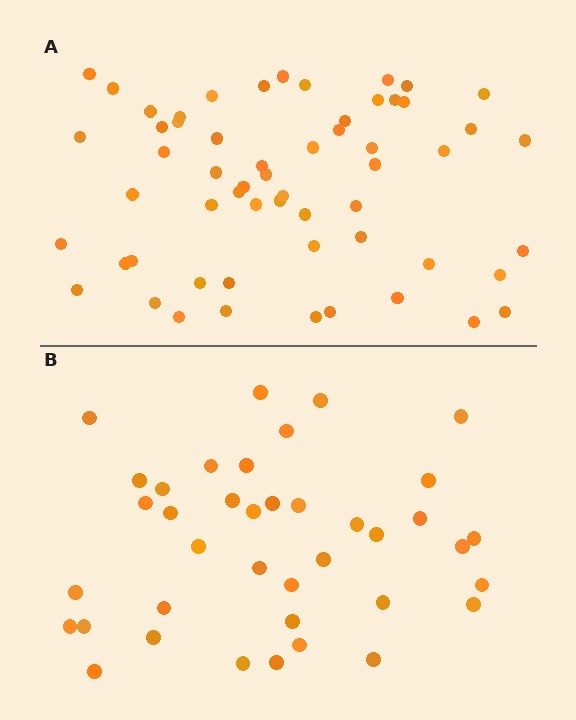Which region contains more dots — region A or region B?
Region A (the top region) has more dots.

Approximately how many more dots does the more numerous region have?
Region A has approximately 20 more dots than region B.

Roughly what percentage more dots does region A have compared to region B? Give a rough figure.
About 50% more.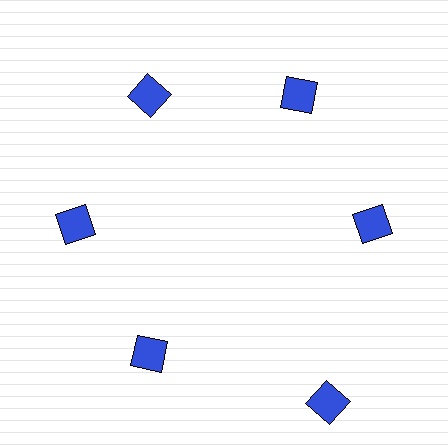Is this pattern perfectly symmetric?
No. The 6 blue squares are arranged in a ring, but one element near the 5 o'clock position is pushed outward from the center, breaking the 6-fold rotational symmetry.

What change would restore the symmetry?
The symmetry would be restored by moving it inward, back onto the ring so that all 6 squares sit at equal angles and equal distance from the center.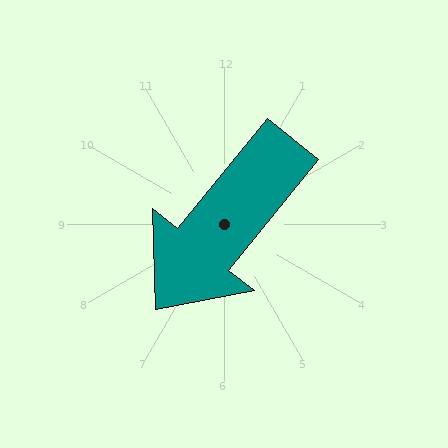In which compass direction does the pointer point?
Southwest.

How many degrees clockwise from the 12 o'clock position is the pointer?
Approximately 219 degrees.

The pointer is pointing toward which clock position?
Roughly 7 o'clock.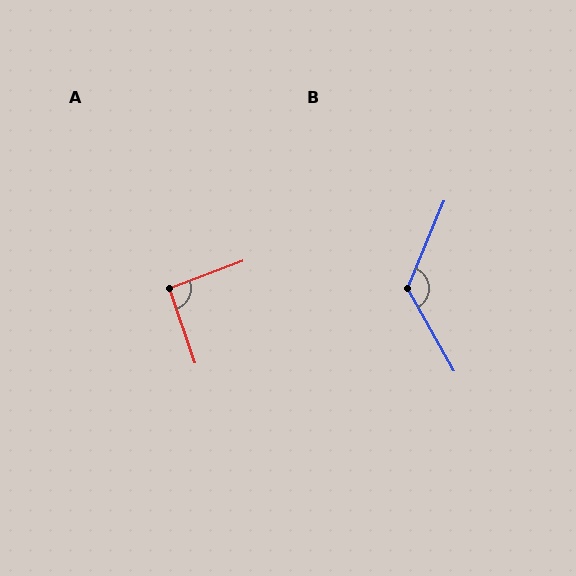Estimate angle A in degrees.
Approximately 91 degrees.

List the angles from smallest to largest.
A (91°), B (128°).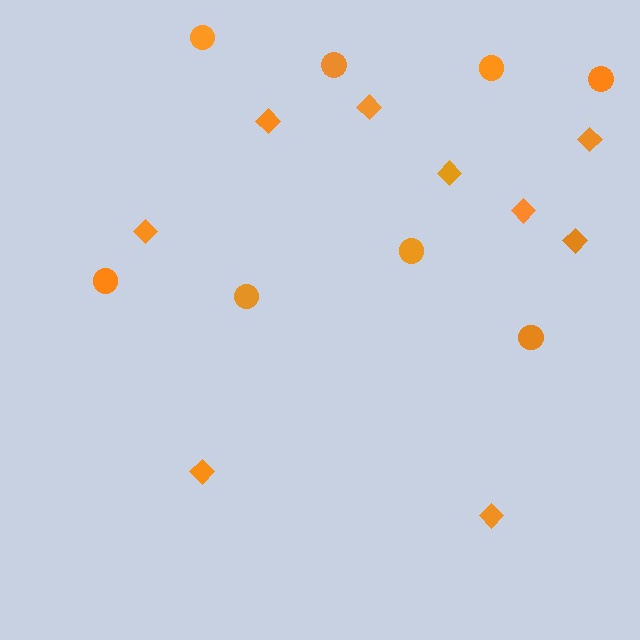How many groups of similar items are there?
There are 2 groups: one group of circles (8) and one group of diamonds (9).